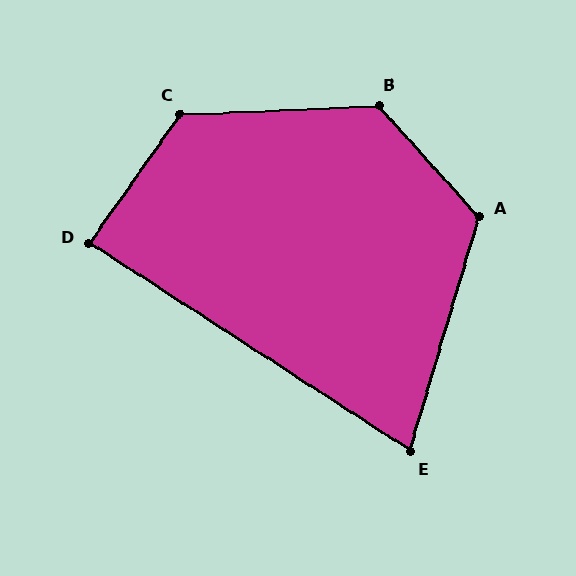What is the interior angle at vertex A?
Approximately 122 degrees (obtuse).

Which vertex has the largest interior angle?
B, at approximately 129 degrees.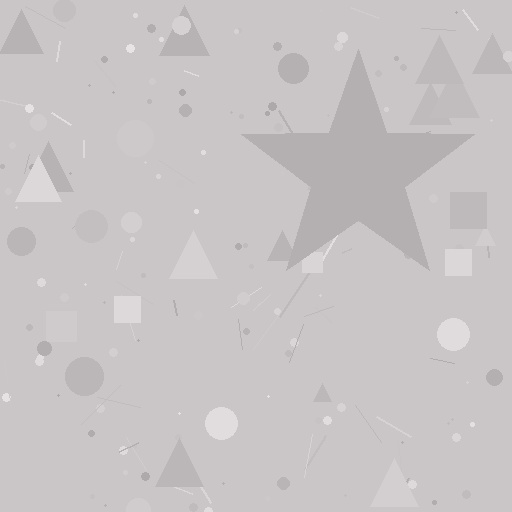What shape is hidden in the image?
A star is hidden in the image.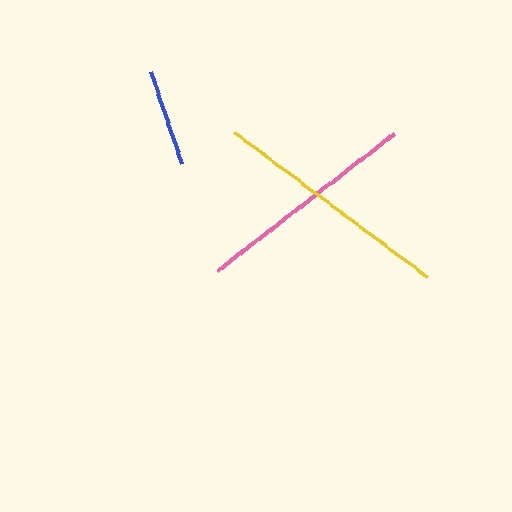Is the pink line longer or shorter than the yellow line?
The yellow line is longer than the pink line.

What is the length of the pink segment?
The pink segment is approximately 223 pixels long.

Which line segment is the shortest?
The blue line is the shortest at approximately 97 pixels.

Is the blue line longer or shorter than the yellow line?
The yellow line is longer than the blue line.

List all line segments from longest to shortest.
From longest to shortest: yellow, pink, blue.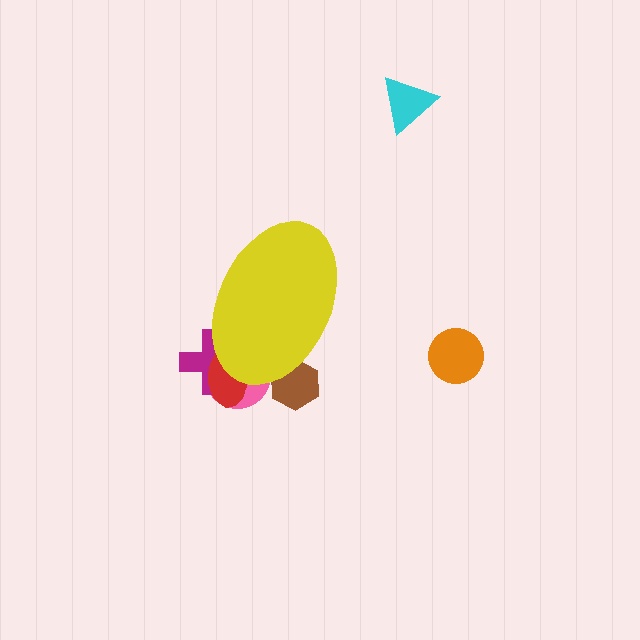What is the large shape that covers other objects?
A yellow ellipse.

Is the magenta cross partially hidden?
Yes, the magenta cross is partially hidden behind the yellow ellipse.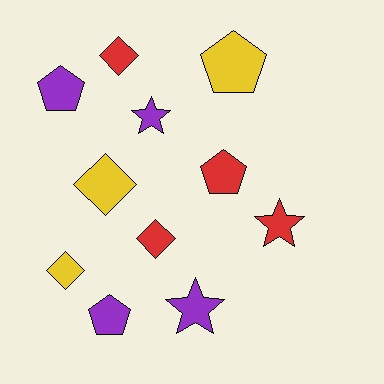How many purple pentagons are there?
There are 2 purple pentagons.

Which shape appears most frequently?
Pentagon, with 4 objects.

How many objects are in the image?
There are 11 objects.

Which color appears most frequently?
Purple, with 4 objects.